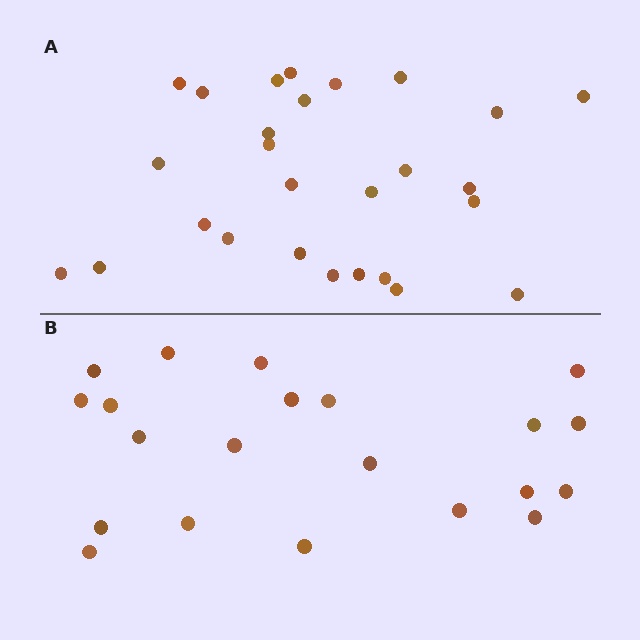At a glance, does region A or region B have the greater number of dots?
Region A (the top region) has more dots.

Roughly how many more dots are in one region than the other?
Region A has about 6 more dots than region B.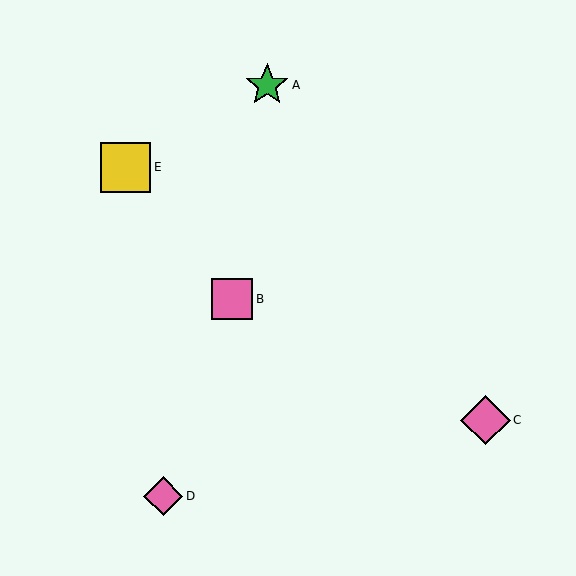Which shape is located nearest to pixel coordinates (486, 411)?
The pink diamond (labeled C) at (486, 420) is nearest to that location.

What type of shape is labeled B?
Shape B is a pink square.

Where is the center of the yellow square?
The center of the yellow square is at (126, 167).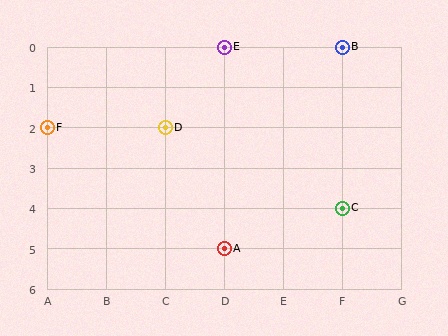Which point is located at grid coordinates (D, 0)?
Point E is at (D, 0).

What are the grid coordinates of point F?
Point F is at grid coordinates (A, 2).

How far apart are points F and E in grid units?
Points F and E are 3 columns and 2 rows apart (about 3.6 grid units diagonally).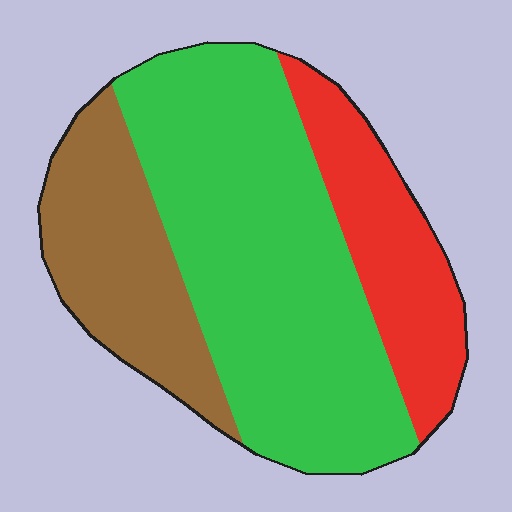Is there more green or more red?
Green.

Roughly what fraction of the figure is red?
Red covers 21% of the figure.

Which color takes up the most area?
Green, at roughly 55%.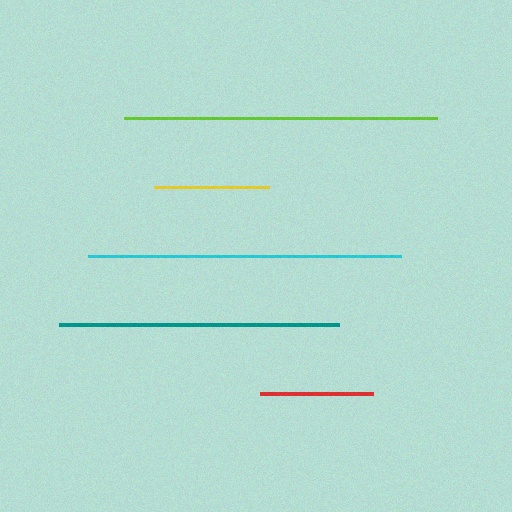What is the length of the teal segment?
The teal segment is approximately 281 pixels long.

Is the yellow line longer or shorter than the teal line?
The teal line is longer than the yellow line.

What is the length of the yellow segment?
The yellow segment is approximately 115 pixels long.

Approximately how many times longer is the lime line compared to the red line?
The lime line is approximately 2.8 times the length of the red line.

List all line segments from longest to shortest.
From longest to shortest: cyan, lime, teal, yellow, red.